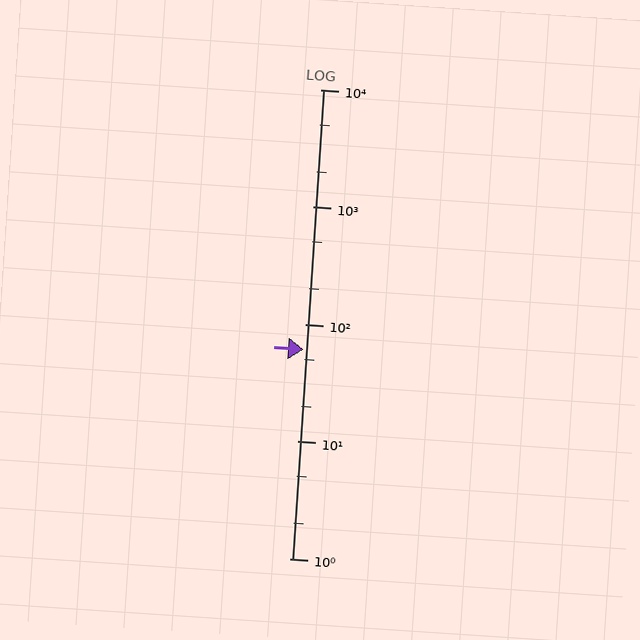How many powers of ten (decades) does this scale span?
The scale spans 4 decades, from 1 to 10000.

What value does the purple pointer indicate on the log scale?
The pointer indicates approximately 61.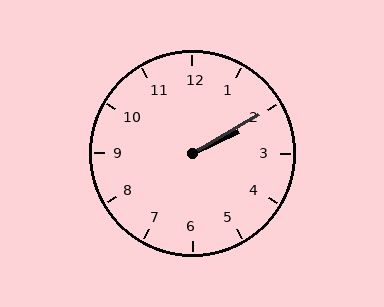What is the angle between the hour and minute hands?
Approximately 5 degrees.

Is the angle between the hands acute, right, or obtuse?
It is acute.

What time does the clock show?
2:10.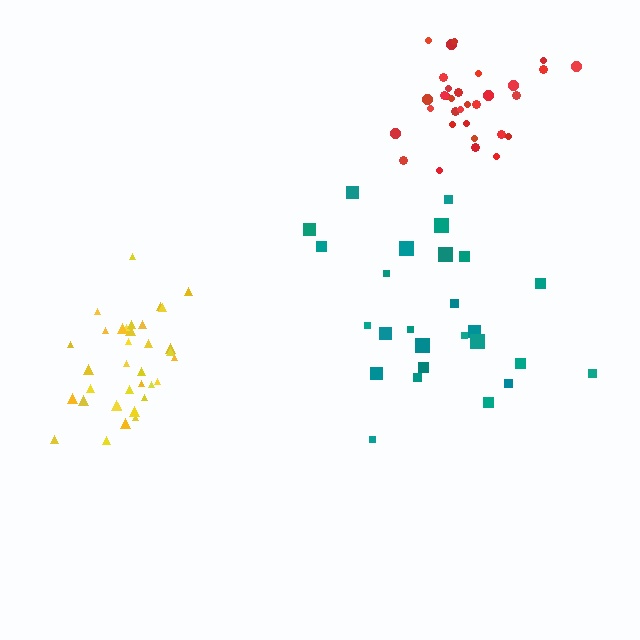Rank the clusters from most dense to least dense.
yellow, red, teal.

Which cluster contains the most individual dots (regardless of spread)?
Yellow (35).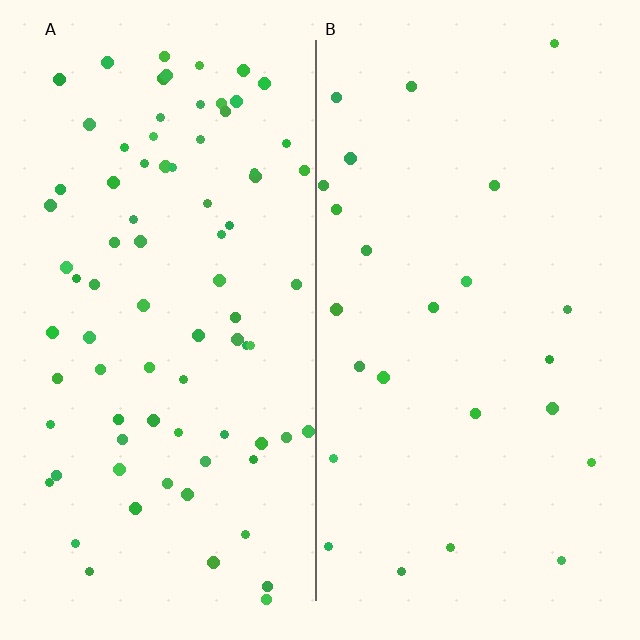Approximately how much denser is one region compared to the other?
Approximately 3.3× — region A over region B.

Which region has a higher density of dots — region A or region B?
A (the left).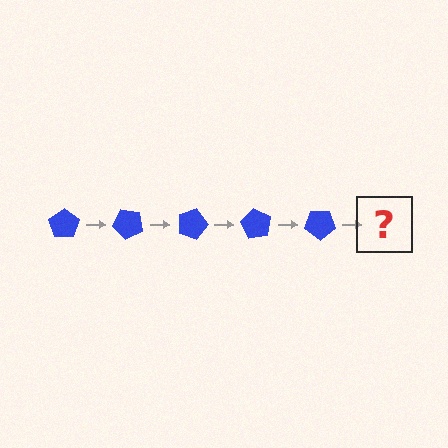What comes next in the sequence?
The next element should be a blue pentagon rotated 225 degrees.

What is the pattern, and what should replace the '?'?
The pattern is that the pentagon rotates 45 degrees each step. The '?' should be a blue pentagon rotated 225 degrees.